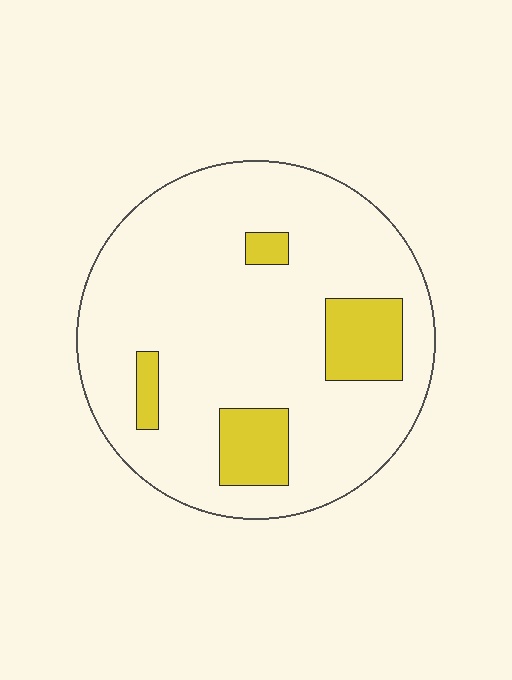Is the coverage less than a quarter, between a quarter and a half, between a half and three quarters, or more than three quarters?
Less than a quarter.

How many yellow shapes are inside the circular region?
4.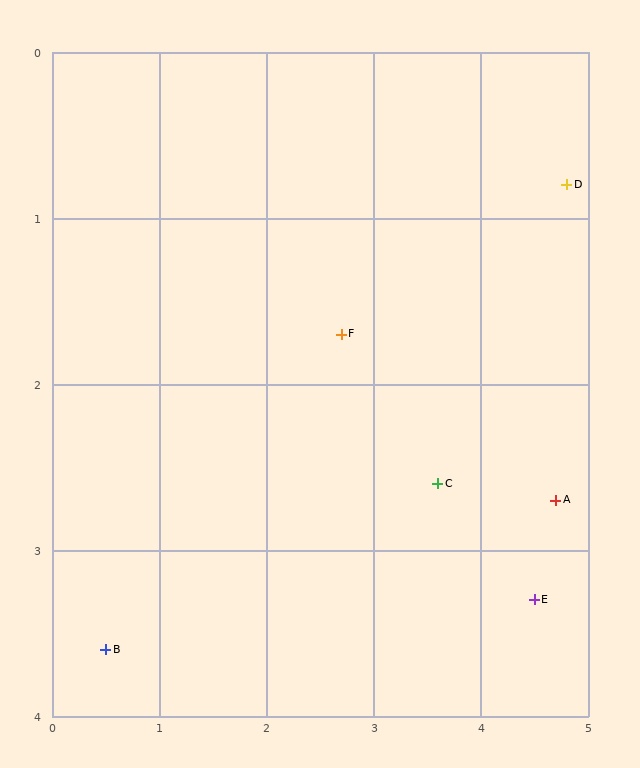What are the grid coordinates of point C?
Point C is at approximately (3.6, 2.6).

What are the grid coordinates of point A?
Point A is at approximately (4.7, 2.7).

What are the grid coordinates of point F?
Point F is at approximately (2.7, 1.7).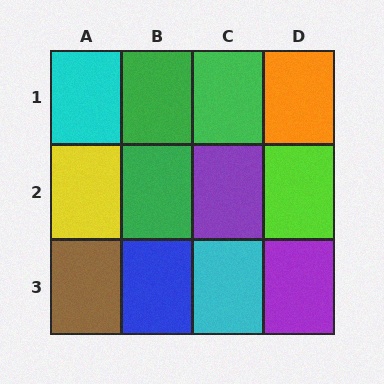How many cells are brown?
1 cell is brown.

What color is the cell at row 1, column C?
Green.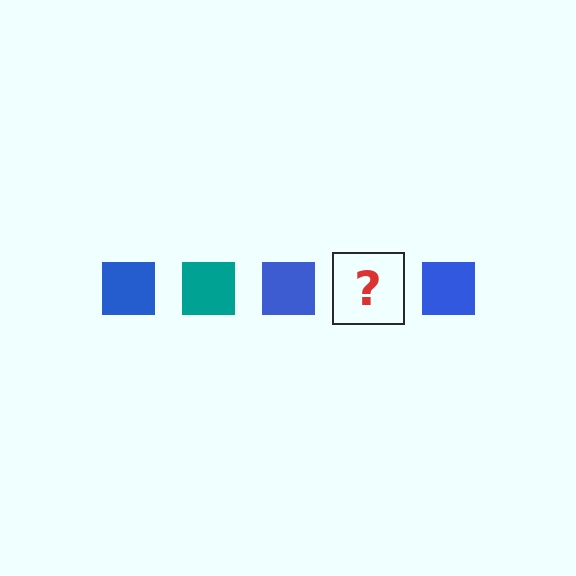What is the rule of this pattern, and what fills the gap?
The rule is that the pattern cycles through blue, teal squares. The gap should be filled with a teal square.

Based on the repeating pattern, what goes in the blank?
The blank should be a teal square.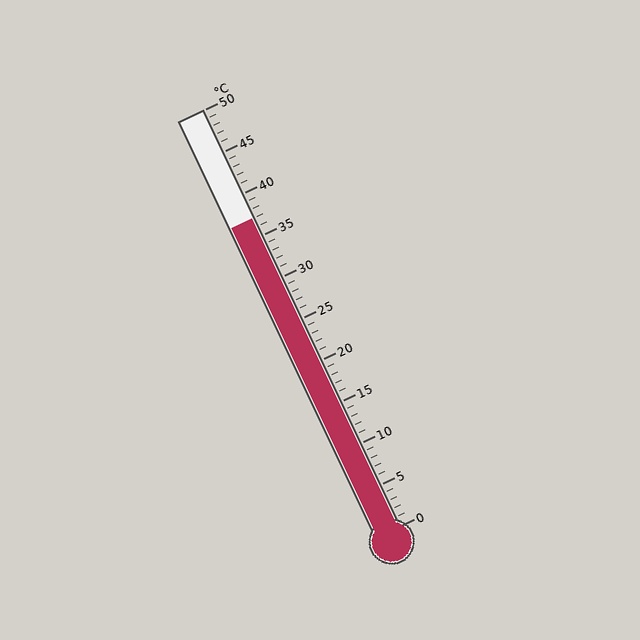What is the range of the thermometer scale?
The thermometer scale ranges from 0°C to 50°C.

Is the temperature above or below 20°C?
The temperature is above 20°C.